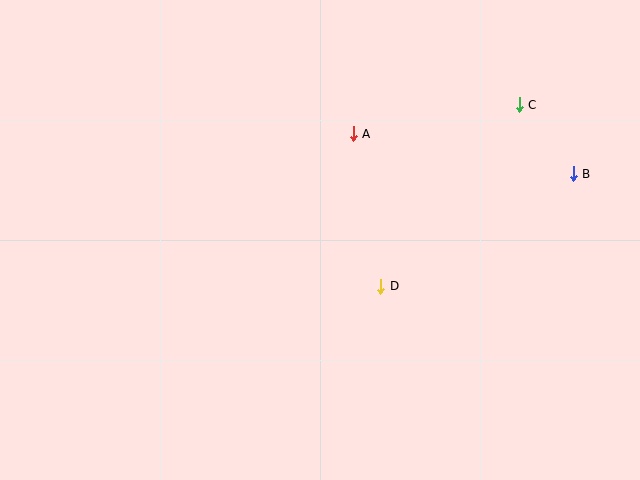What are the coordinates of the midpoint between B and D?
The midpoint between B and D is at (477, 230).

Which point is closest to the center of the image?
Point D at (381, 286) is closest to the center.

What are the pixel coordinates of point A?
Point A is at (353, 134).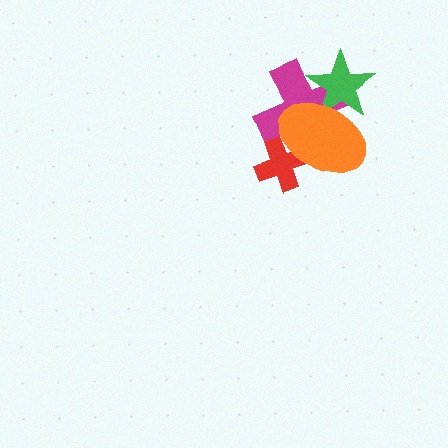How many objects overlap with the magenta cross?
3 objects overlap with the magenta cross.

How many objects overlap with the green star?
2 objects overlap with the green star.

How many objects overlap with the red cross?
2 objects overlap with the red cross.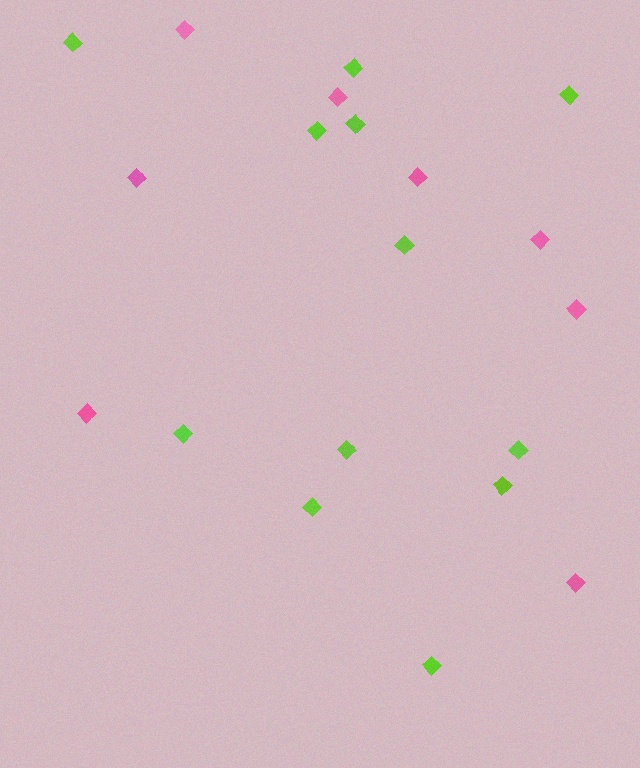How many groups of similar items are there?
There are 2 groups: one group of lime diamonds (12) and one group of pink diamonds (8).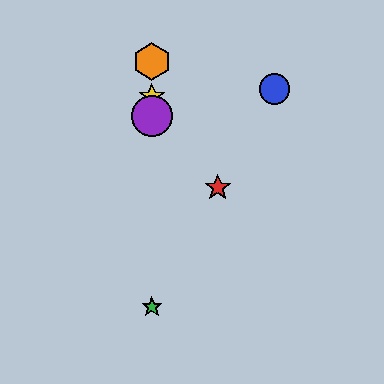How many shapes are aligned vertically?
4 shapes (the green star, the yellow star, the purple circle, the orange hexagon) are aligned vertically.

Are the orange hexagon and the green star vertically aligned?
Yes, both are at x≈152.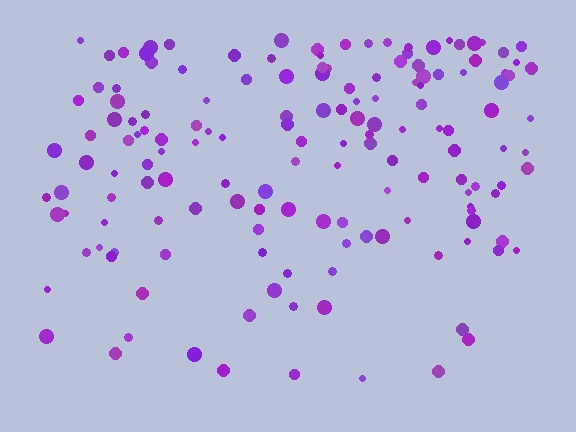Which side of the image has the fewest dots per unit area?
The bottom.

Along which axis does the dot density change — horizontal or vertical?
Vertical.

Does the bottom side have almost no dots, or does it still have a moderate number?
Still a moderate number, just noticeably fewer than the top.